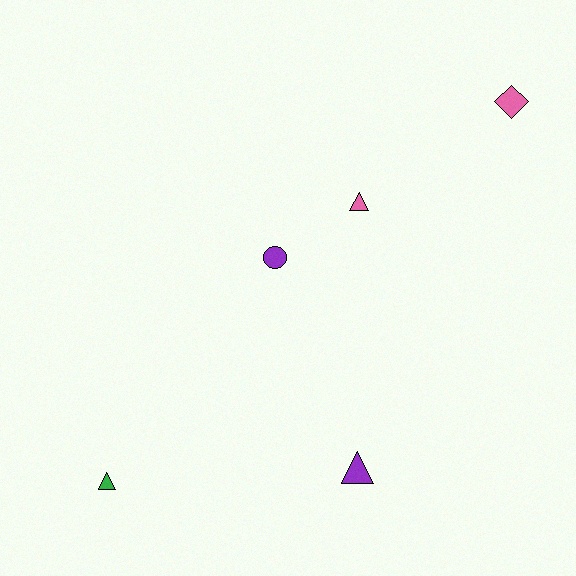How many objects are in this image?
There are 5 objects.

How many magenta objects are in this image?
There are no magenta objects.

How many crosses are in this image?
There are no crosses.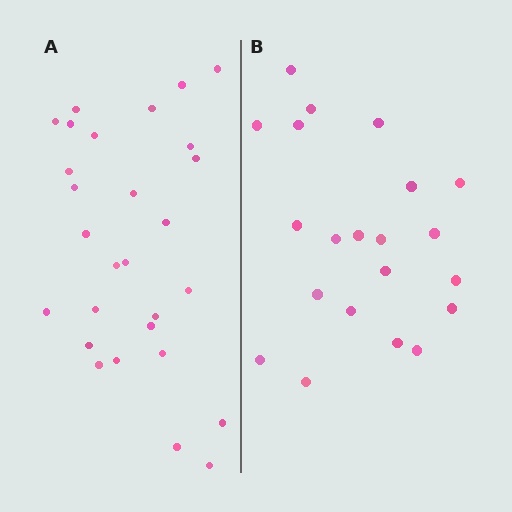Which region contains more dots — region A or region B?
Region A (the left region) has more dots.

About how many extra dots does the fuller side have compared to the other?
Region A has roughly 8 or so more dots than region B.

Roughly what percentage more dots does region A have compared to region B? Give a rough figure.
About 35% more.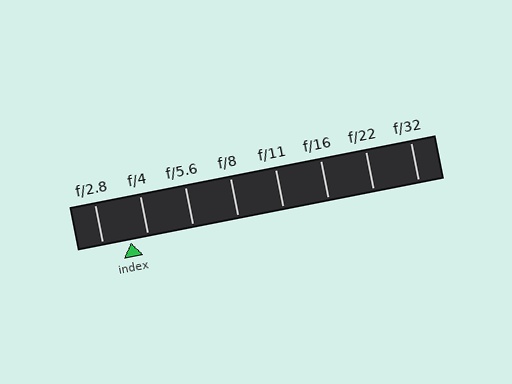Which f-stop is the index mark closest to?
The index mark is closest to f/4.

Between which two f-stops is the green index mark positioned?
The index mark is between f/2.8 and f/4.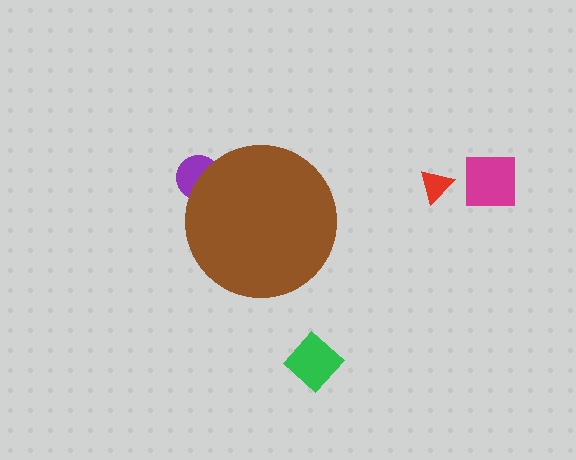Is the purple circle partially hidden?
Yes, the purple circle is partially hidden behind the brown circle.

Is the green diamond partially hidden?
No, the green diamond is fully visible.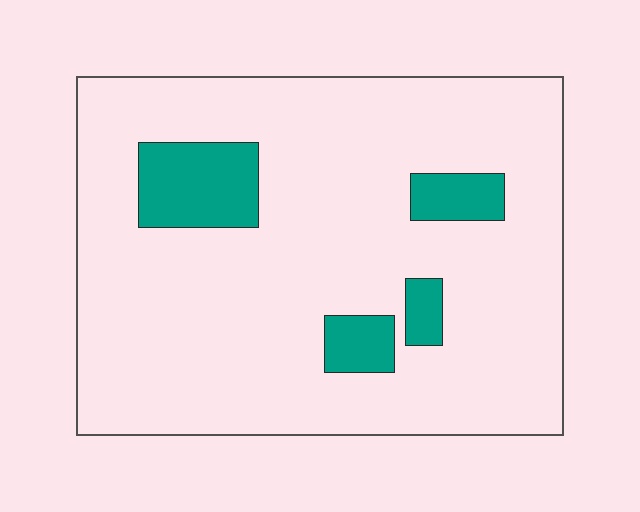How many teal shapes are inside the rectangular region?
4.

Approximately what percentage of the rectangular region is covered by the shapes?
Approximately 10%.